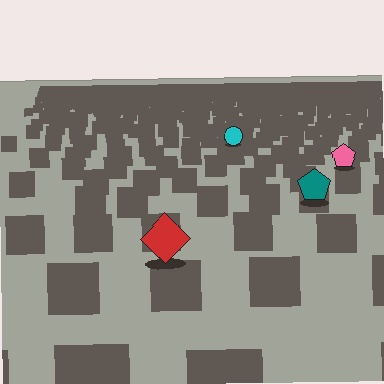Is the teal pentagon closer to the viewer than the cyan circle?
Yes. The teal pentagon is closer — you can tell from the texture gradient: the ground texture is coarser near it.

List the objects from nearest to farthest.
From nearest to farthest: the red diamond, the teal pentagon, the pink pentagon, the cyan circle.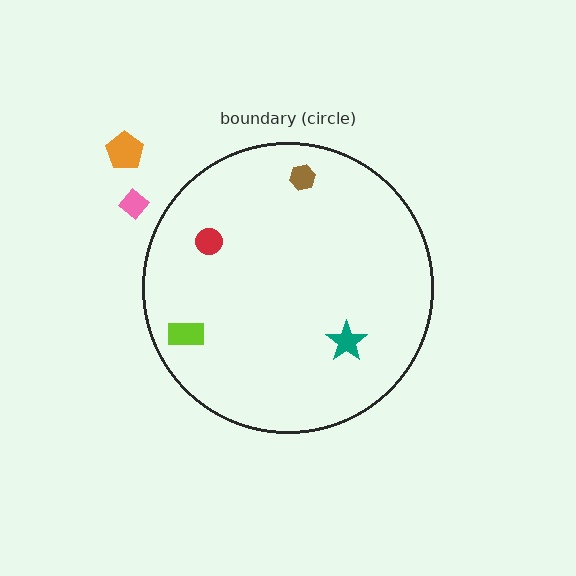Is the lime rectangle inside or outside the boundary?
Inside.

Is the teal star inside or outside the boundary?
Inside.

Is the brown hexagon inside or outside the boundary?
Inside.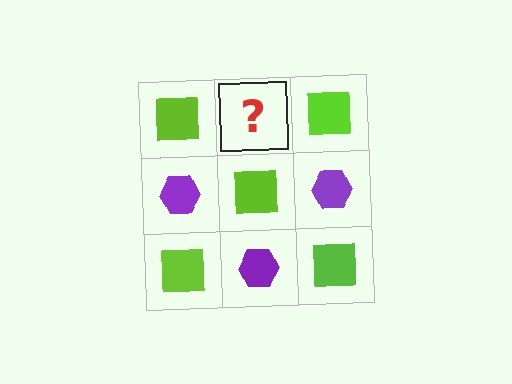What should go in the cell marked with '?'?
The missing cell should contain a purple hexagon.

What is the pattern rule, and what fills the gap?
The rule is that it alternates lime square and purple hexagon in a checkerboard pattern. The gap should be filled with a purple hexagon.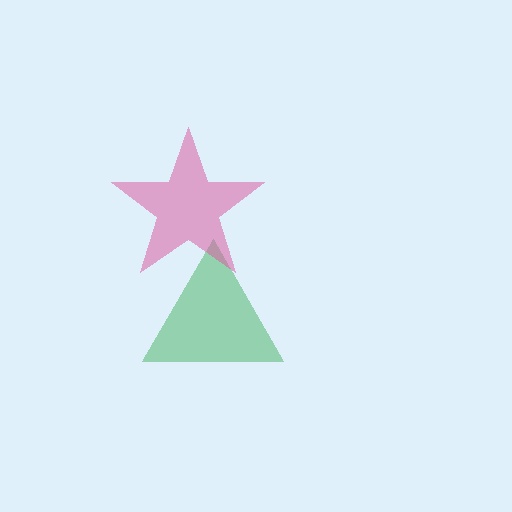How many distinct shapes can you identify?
There are 2 distinct shapes: a green triangle, a pink star.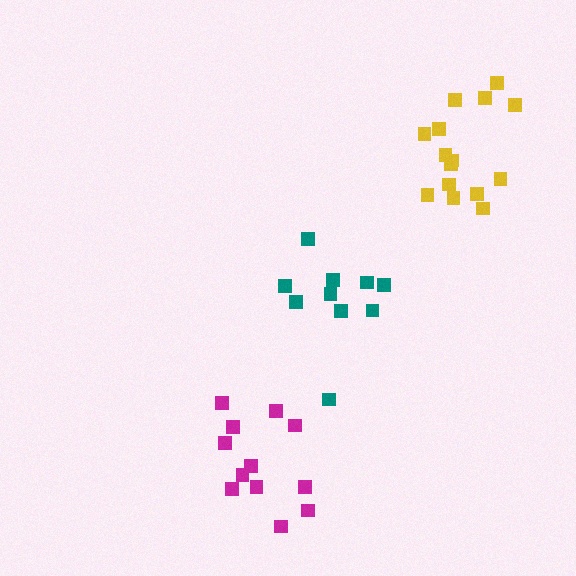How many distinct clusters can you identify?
There are 3 distinct clusters.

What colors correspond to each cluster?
The clusters are colored: teal, magenta, yellow.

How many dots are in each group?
Group 1: 10 dots, Group 2: 12 dots, Group 3: 15 dots (37 total).